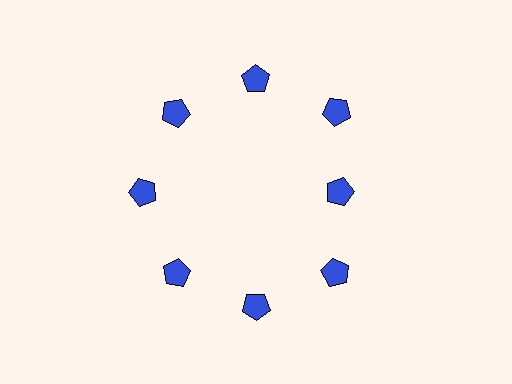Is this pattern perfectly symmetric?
No. The 8 blue pentagons are arranged in a ring, but one element near the 3 o'clock position is pulled inward toward the center, breaking the 8-fold rotational symmetry.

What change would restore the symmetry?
The symmetry would be restored by moving it outward, back onto the ring so that all 8 pentagons sit at equal angles and equal distance from the center.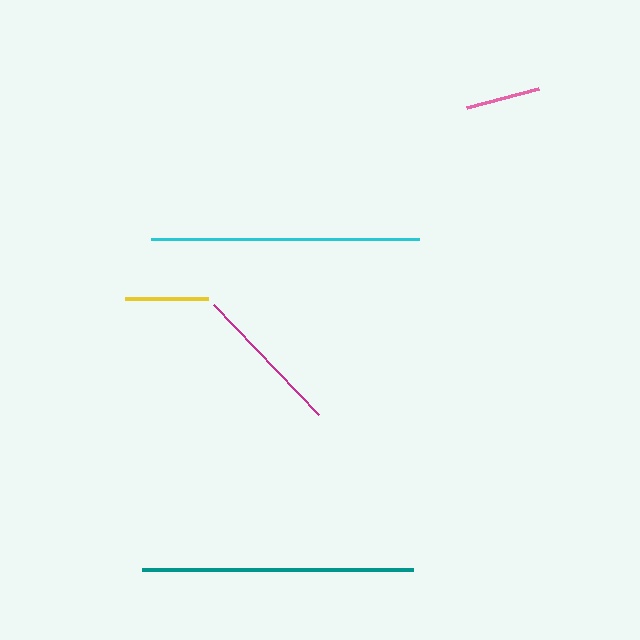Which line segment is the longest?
The teal line is the longest at approximately 271 pixels.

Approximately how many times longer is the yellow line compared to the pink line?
The yellow line is approximately 1.1 times the length of the pink line.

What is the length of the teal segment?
The teal segment is approximately 271 pixels long.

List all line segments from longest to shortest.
From longest to shortest: teal, cyan, magenta, yellow, pink.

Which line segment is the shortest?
The pink line is the shortest at approximately 74 pixels.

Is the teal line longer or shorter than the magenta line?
The teal line is longer than the magenta line.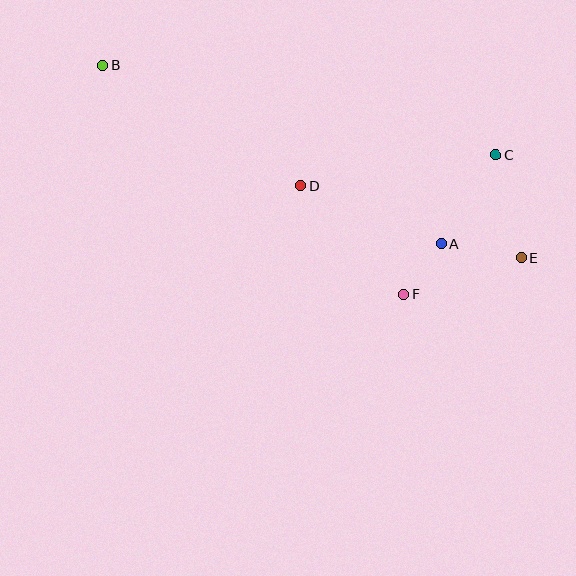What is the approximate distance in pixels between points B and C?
The distance between B and C is approximately 403 pixels.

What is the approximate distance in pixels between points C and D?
The distance between C and D is approximately 198 pixels.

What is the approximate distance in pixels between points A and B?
The distance between A and B is approximately 383 pixels.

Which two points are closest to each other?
Points A and F are closest to each other.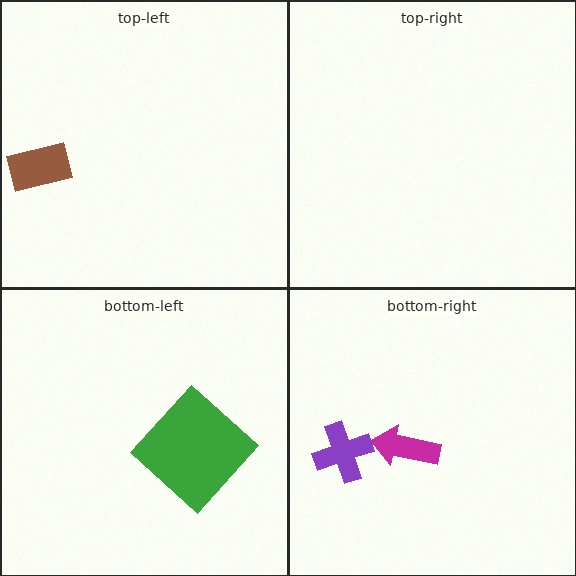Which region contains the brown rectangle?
The top-left region.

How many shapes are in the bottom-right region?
2.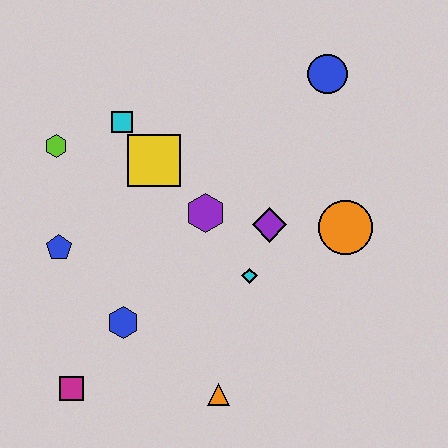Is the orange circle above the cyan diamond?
Yes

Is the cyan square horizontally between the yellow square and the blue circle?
No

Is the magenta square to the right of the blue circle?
No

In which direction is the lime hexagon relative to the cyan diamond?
The lime hexagon is to the left of the cyan diamond.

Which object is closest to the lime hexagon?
The cyan square is closest to the lime hexagon.